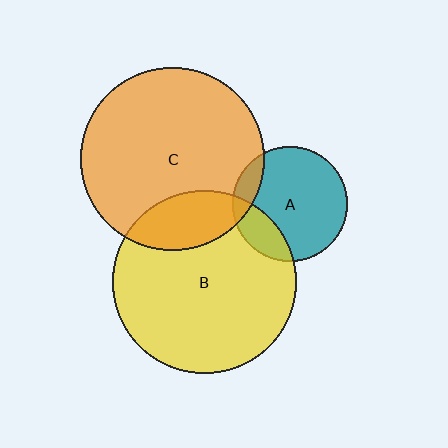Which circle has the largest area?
Circle B (yellow).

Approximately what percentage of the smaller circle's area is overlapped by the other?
Approximately 20%.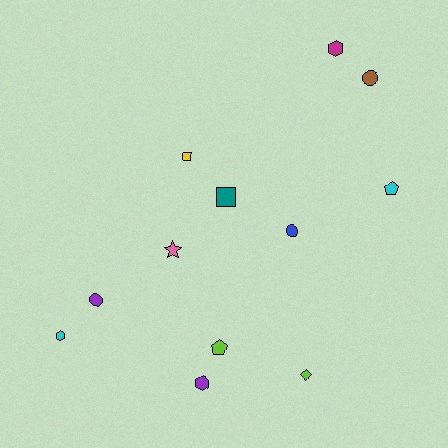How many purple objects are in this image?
There are 2 purple objects.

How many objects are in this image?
There are 12 objects.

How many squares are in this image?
There are 2 squares.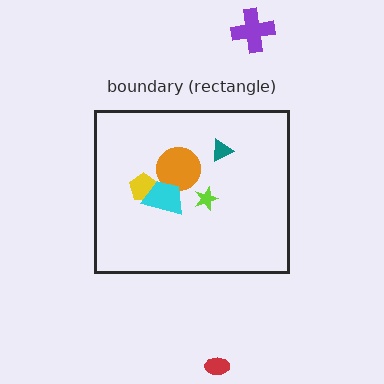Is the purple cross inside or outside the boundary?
Outside.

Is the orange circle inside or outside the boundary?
Inside.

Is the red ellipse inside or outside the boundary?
Outside.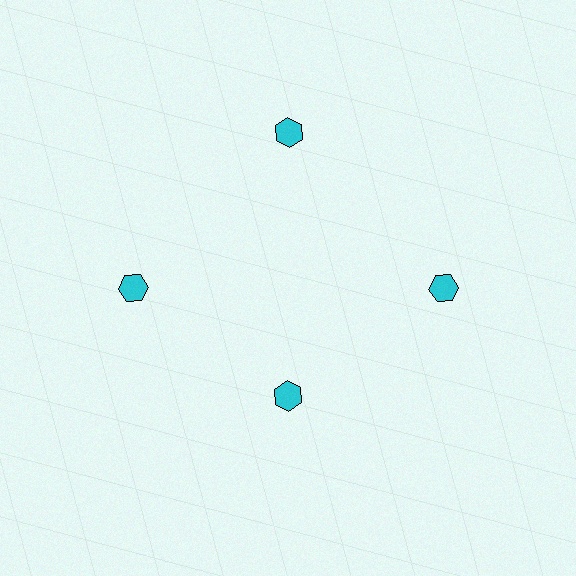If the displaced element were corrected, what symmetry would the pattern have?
It would have 4-fold rotational symmetry — the pattern would map onto itself every 90 degrees.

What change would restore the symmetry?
The symmetry would be restored by moving it outward, back onto the ring so that all 4 hexagons sit at equal angles and equal distance from the center.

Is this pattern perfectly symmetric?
No. The 4 cyan hexagons are arranged in a ring, but one element near the 6 o'clock position is pulled inward toward the center, breaking the 4-fold rotational symmetry.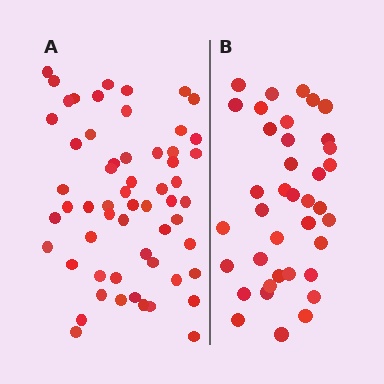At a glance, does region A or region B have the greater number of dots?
Region A (the left region) has more dots.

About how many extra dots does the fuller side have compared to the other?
Region A has approximately 20 more dots than region B.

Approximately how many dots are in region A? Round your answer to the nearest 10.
About 60 dots. (The exact count is 58, which rounds to 60.)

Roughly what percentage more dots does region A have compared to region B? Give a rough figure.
About 55% more.